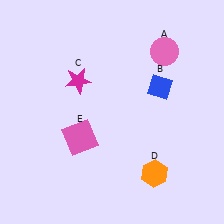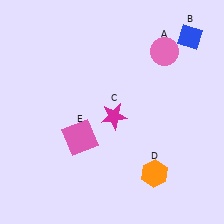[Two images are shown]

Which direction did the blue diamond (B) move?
The blue diamond (B) moved up.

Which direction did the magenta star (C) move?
The magenta star (C) moved right.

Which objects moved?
The objects that moved are: the blue diamond (B), the magenta star (C).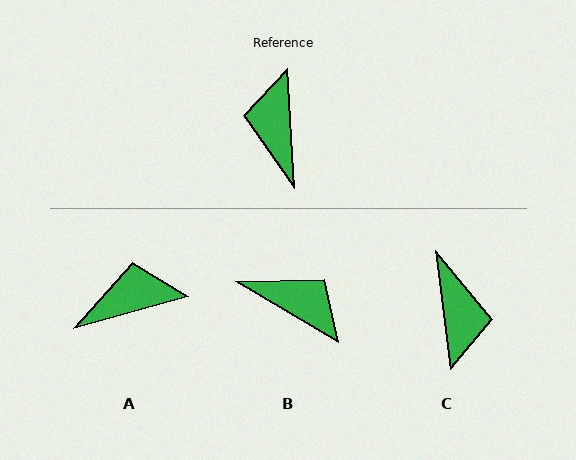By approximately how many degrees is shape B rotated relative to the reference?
Approximately 124 degrees clockwise.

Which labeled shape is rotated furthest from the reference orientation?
C, about 176 degrees away.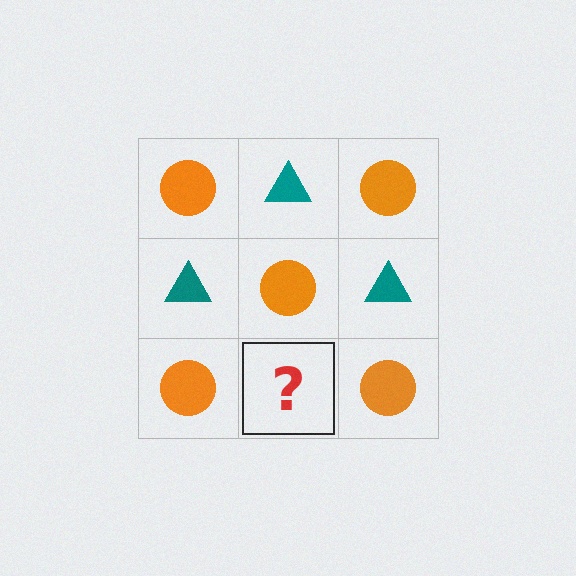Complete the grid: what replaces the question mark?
The question mark should be replaced with a teal triangle.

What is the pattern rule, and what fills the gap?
The rule is that it alternates orange circle and teal triangle in a checkerboard pattern. The gap should be filled with a teal triangle.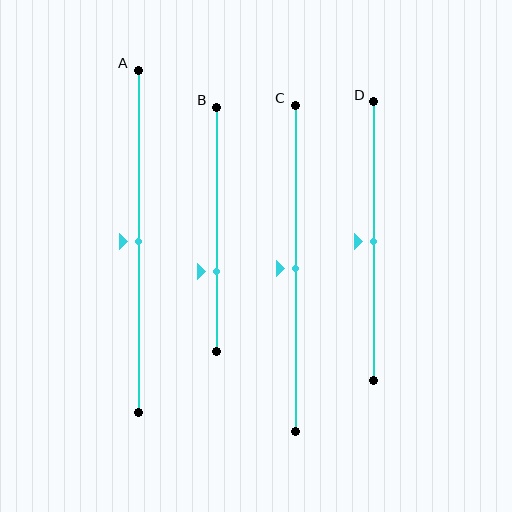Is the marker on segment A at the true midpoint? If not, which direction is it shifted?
Yes, the marker on segment A is at the true midpoint.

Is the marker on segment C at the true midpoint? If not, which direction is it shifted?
Yes, the marker on segment C is at the true midpoint.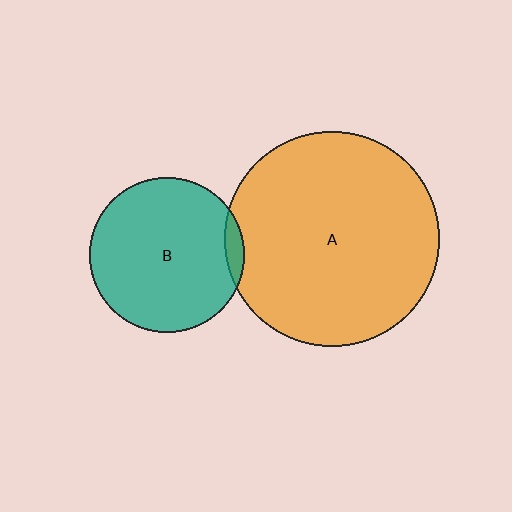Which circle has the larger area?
Circle A (orange).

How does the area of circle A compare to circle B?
Approximately 1.9 times.